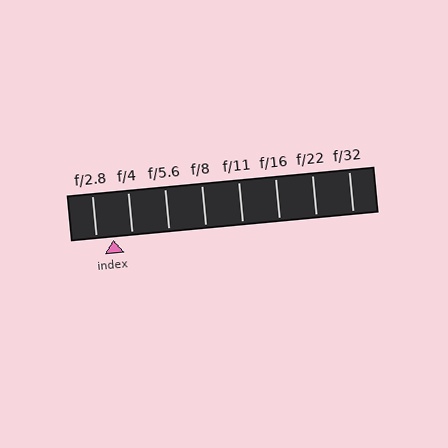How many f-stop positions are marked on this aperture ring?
There are 8 f-stop positions marked.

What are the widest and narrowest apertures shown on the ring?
The widest aperture shown is f/2.8 and the narrowest is f/32.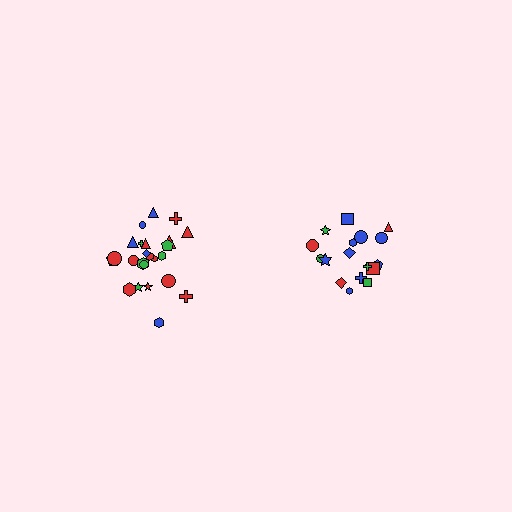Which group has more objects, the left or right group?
The left group.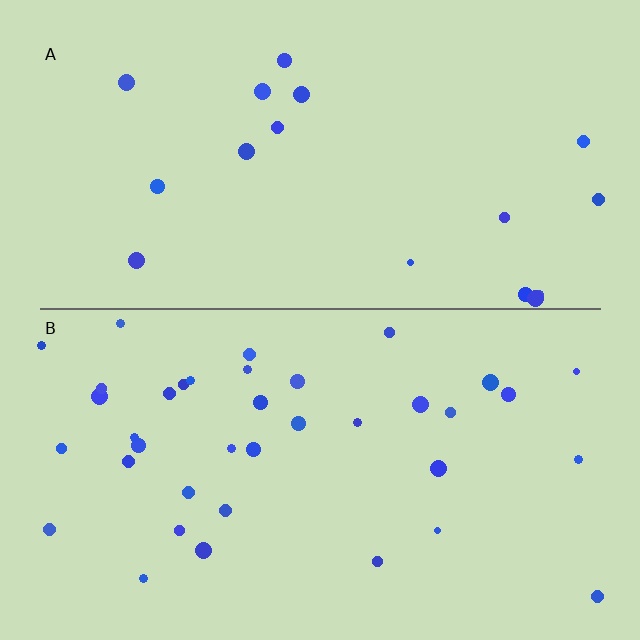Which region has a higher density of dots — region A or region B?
B (the bottom).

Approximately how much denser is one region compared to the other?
Approximately 2.2× — region B over region A.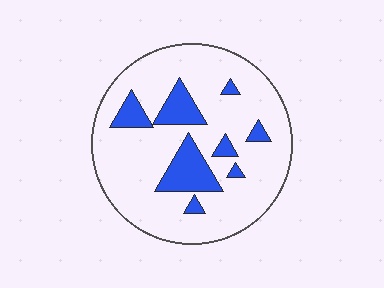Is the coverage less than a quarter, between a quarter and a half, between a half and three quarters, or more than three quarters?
Less than a quarter.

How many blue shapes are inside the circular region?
8.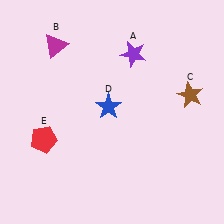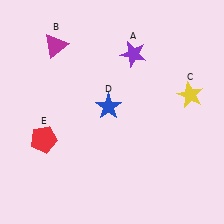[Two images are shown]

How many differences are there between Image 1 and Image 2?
There is 1 difference between the two images.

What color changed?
The star (C) changed from brown in Image 1 to yellow in Image 2.